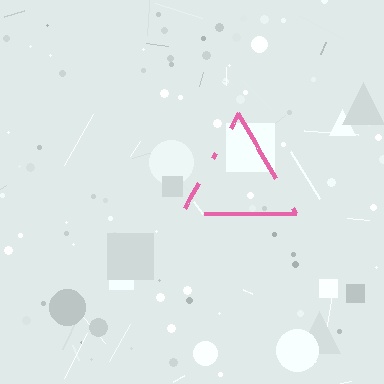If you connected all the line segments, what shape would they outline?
They would outline a triangle.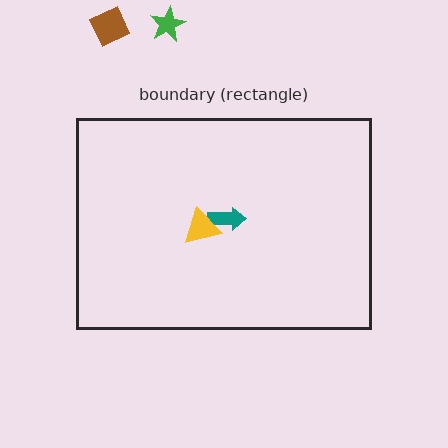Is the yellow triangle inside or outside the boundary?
Inside.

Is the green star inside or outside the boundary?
Outside.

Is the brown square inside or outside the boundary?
Outside.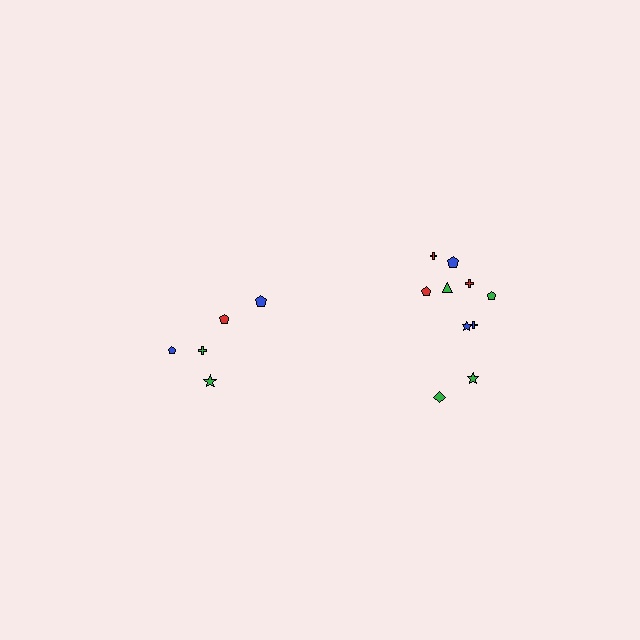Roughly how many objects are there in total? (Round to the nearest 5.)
Roughly 15 objects in total.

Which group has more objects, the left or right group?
The right group.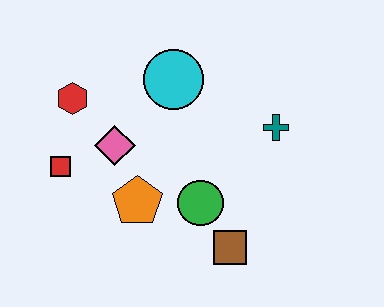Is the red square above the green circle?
Yes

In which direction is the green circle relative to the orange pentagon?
The green circle is to the right of the orange pentagon.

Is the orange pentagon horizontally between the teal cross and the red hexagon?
Yes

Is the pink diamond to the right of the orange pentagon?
No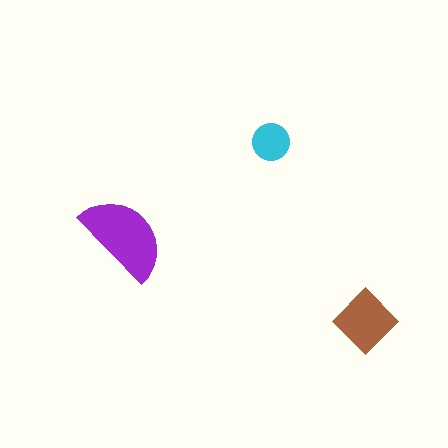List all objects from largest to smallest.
The purple semicircle, the brown diamond, the cyan circle.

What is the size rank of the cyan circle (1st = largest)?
3rd.